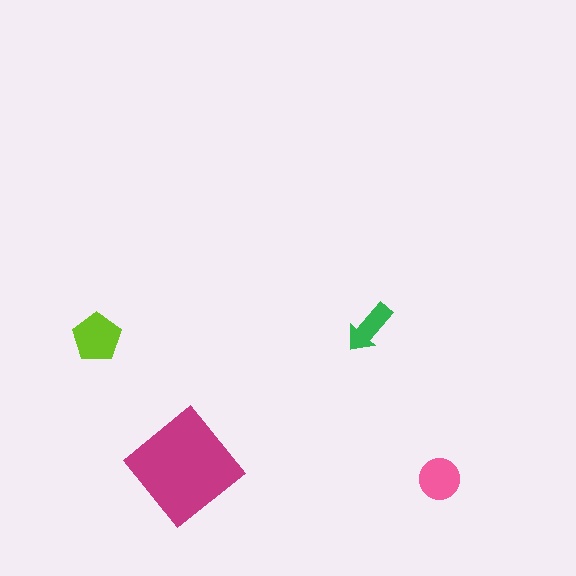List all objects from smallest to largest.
The green arrow, the pink circle, the lime pentagon, the magenta diamond.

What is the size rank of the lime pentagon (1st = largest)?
2nd.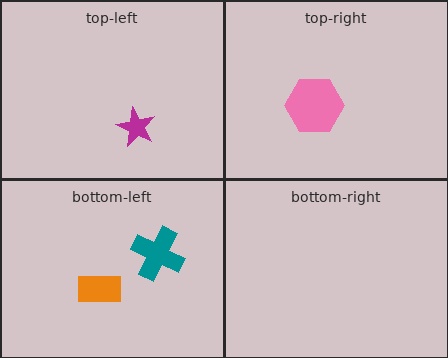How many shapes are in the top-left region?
1.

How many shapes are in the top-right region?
1.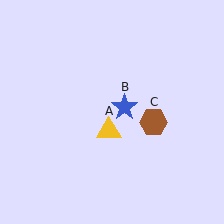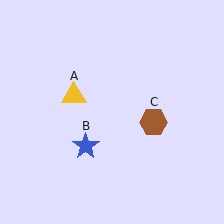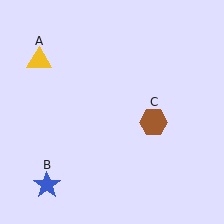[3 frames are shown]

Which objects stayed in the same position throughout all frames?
Brown hexagon (object C) remained stationary.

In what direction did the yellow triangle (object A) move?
The yellow triangle (object A) moved up and to the left.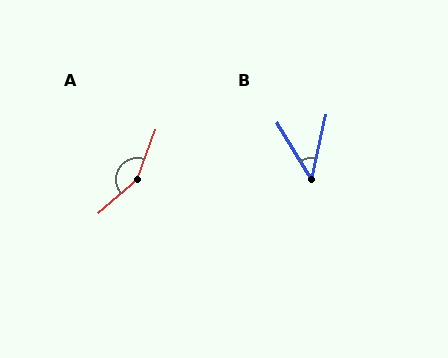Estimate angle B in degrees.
Approximately 44 degrees.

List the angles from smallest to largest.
B (44°), A (152°).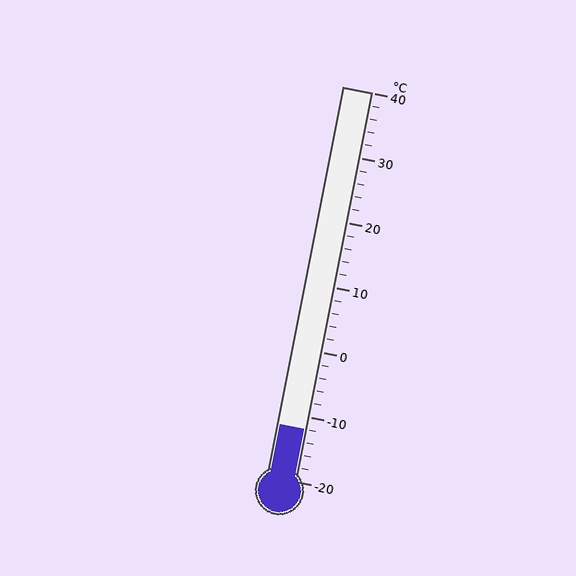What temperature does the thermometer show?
The thermometer shows approximately -12°C.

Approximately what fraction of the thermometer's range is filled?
The thermometer is filled to approximately 15% of its range.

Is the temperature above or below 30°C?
The temperature is below 30°C.